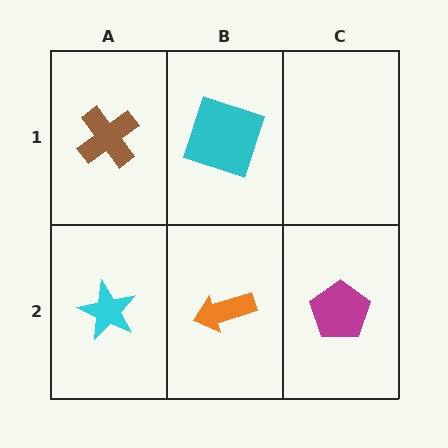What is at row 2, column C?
A magenta pentagon.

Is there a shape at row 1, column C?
No, that cell is empty.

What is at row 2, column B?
An orange arrow.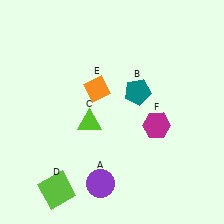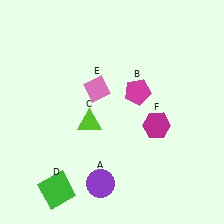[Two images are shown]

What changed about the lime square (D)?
In Image 1, D is lime. In Image 2, it changed to green.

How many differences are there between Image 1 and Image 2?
There are 3 differences between the two images.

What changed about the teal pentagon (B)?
In Image 1, B is teal. In Image 2, it changed to magenta.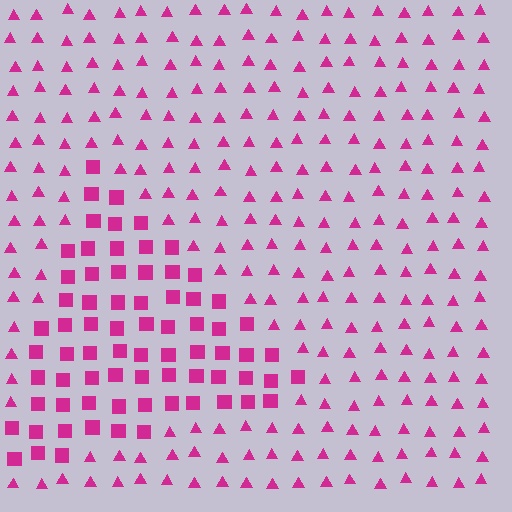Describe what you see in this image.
The image is filled with small magenta elements arranged in a uniform grid. A triangle-shaped region contains squares, while the surrounding area contains triangles. The boundary is defined purely by the change in element shape.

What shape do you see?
I see a triangle.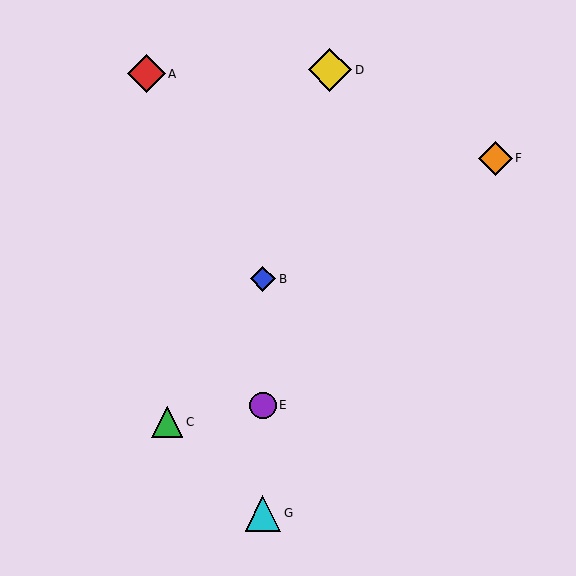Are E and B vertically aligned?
Yes, both are at x≈263.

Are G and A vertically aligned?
No, G is at x≈263 and A is at x≈147.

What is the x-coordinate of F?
Object F is at x≈495.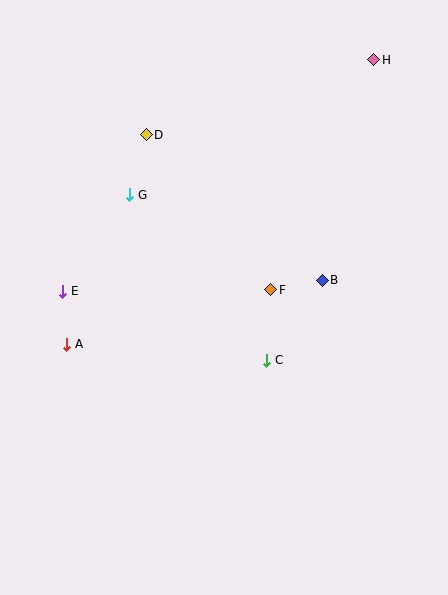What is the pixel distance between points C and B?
The distance between C and B is 97 pixels.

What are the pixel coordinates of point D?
Point D is at (146, 135).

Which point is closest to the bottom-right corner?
Point C is closest to the bottom-right corner.